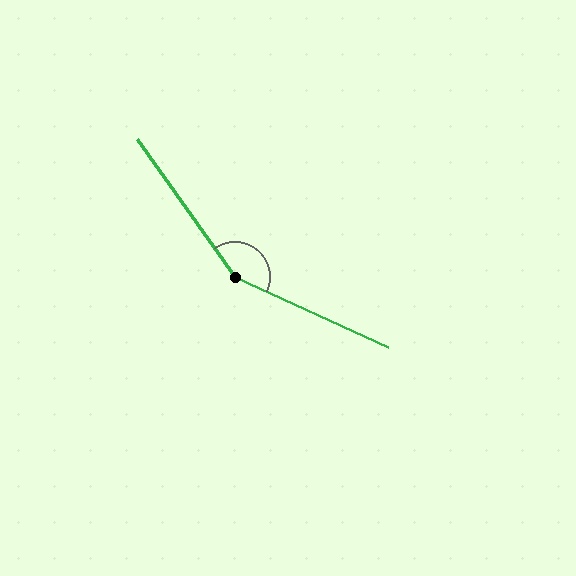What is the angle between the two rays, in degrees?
Approximately 150 degrees.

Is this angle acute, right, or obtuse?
It is obtuse.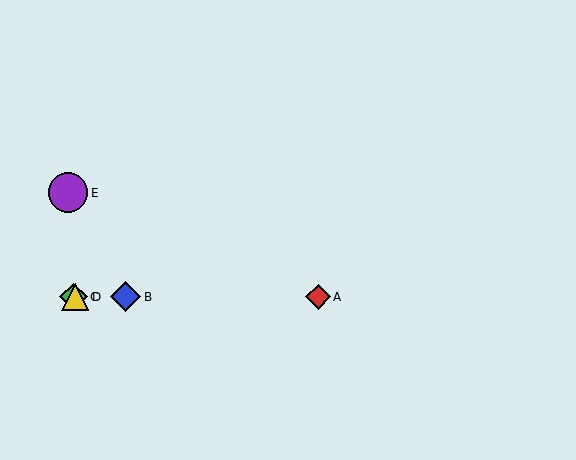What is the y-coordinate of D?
Object D is at y≈297.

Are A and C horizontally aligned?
Yes, both are at y≈297.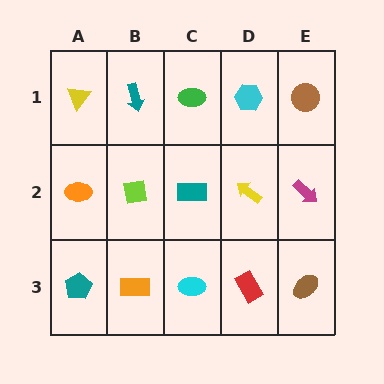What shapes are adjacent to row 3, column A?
An orange ellipse (row 2, column A), an orange rectangle (row 3, column B).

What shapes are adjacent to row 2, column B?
A teal arrow (row 1, column B), an orange rectangle (row 3, column B), an orange ellipse (row 2, column A), a teal rectangle (row 2, column C).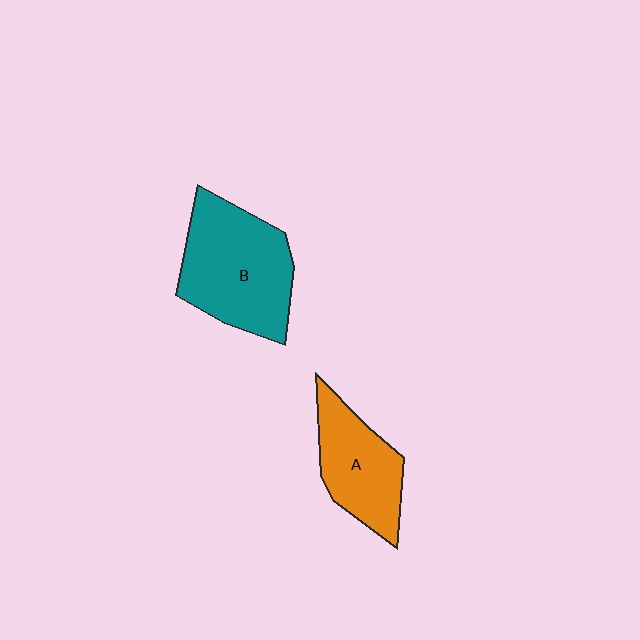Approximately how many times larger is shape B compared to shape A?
Approximately 1.5 times.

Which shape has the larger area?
Shape B (teal).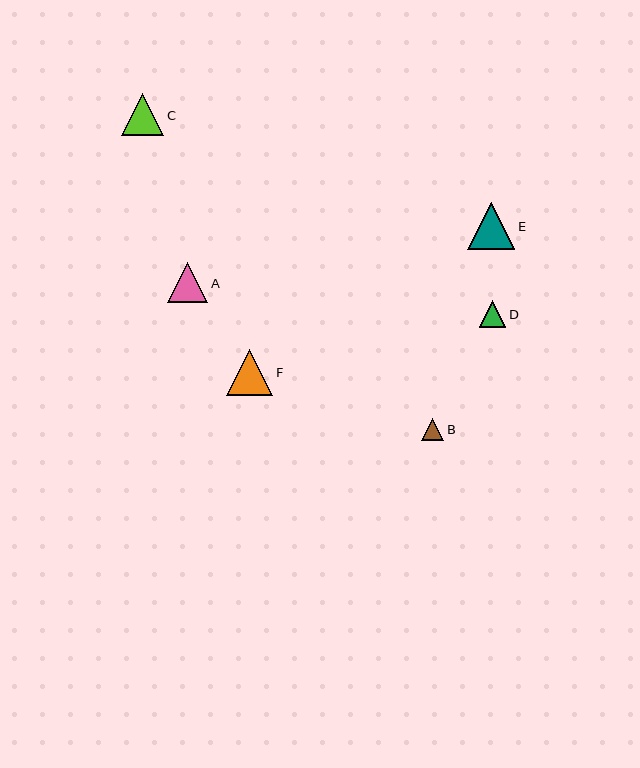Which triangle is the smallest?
Triangle B is the smallest with a size of approximately 22 pixels.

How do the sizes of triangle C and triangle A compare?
Triangle C and triangle A are approximately the same size.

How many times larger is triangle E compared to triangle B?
Triangle E is approximately 2.1 times the size of triangle B.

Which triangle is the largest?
Triangle E is the largest with a size of approximately 47 pixels.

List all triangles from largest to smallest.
From largest to smallest: E, F, C, A, D, B.